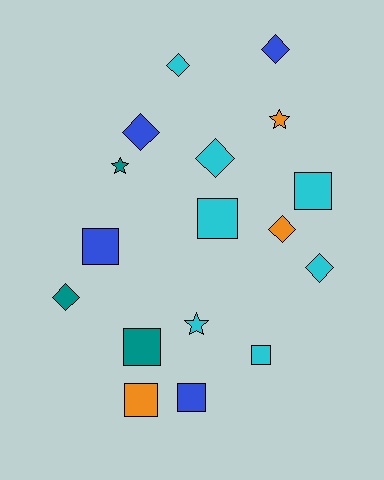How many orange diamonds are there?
There is 1 orange diamond.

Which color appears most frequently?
Cyan, with 7 objects.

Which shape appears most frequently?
Diamond, with 7 objects.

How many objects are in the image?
There are 17 objects.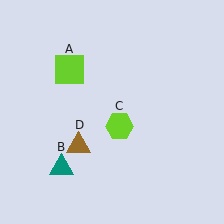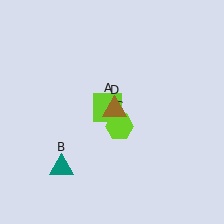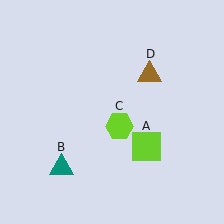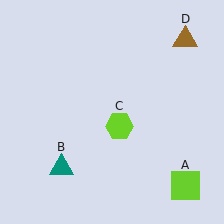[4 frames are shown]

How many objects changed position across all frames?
2 objects changed position: lime square (object A), brown triangle (object D).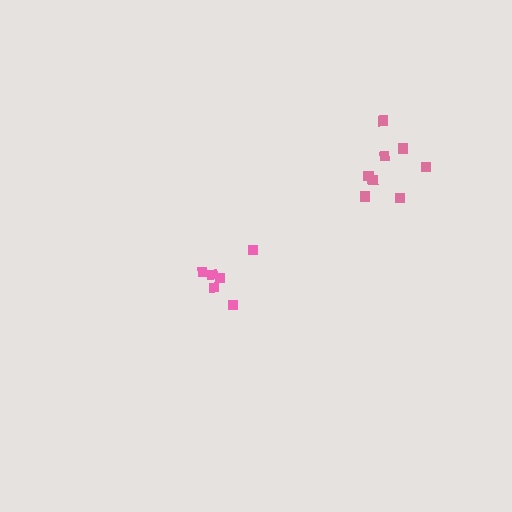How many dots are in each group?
Group 1: 6 dots, Group 2: 8 dots (14 total).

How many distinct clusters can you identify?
There are 2 distinct clusters.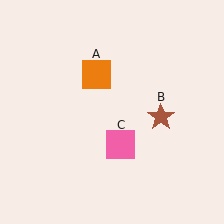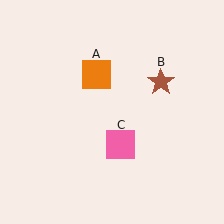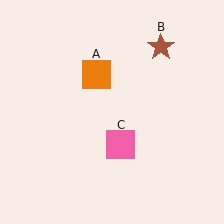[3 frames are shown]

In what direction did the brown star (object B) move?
The brown star (object B) moved up.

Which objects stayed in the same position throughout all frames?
Orange square (object A) and pink square (object C) remained stationary.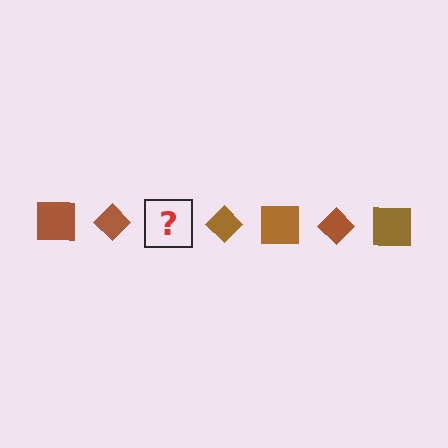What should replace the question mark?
The question mark should be replaced with a brown square.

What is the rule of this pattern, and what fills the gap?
The rule is that the pattern cycles through square, diamond shapes in brown. The gap should be filled with a brown square.